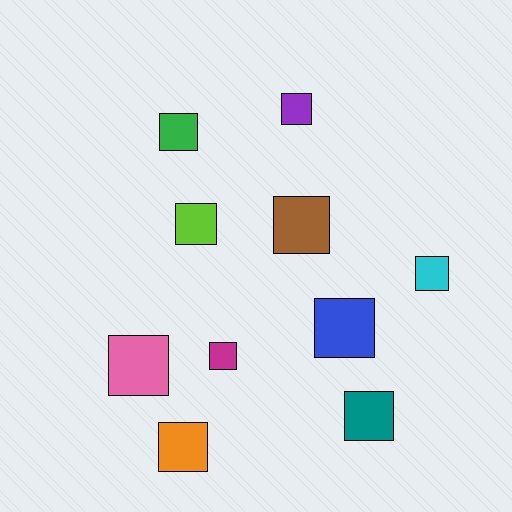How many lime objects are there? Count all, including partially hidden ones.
There is 1 lime object.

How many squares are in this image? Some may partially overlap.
There are 10 squares.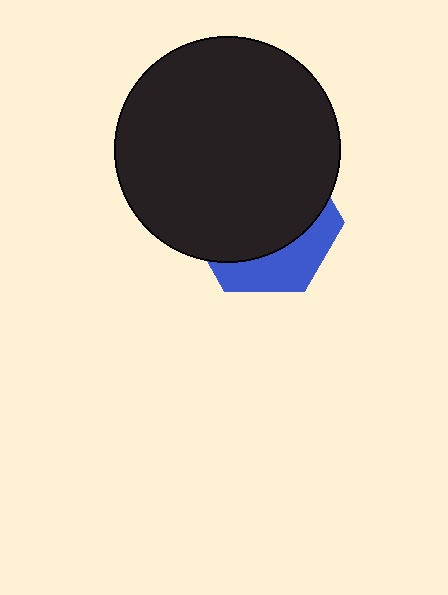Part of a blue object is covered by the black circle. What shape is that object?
It is a hexagon.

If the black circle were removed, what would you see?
You would see the complete blue hexagon.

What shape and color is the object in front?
The object in front is a black circle.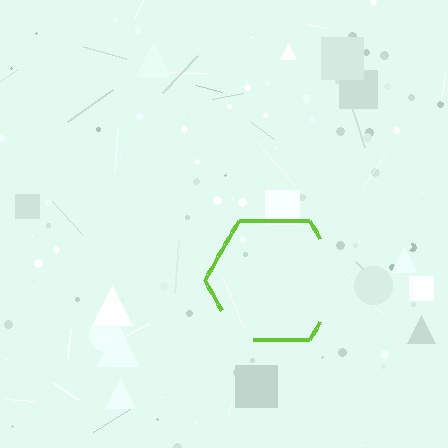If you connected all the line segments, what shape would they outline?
They would outline a hexagon.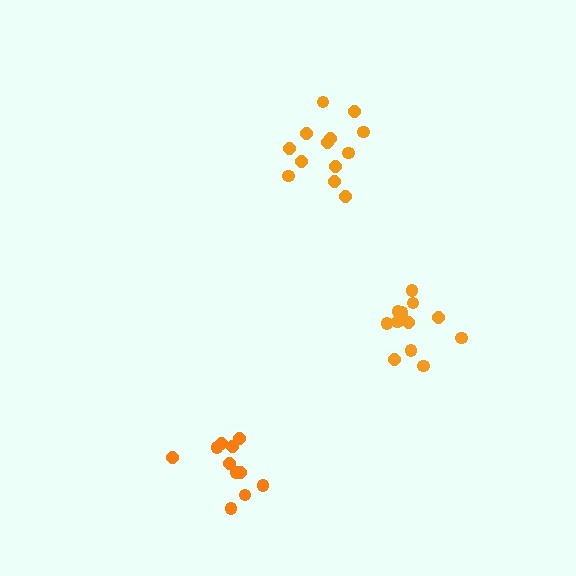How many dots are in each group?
Group 1: 13 dots, Group 2: 11 dots, Group 3: 13 dots (37 total).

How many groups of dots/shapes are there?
There are 3 groups.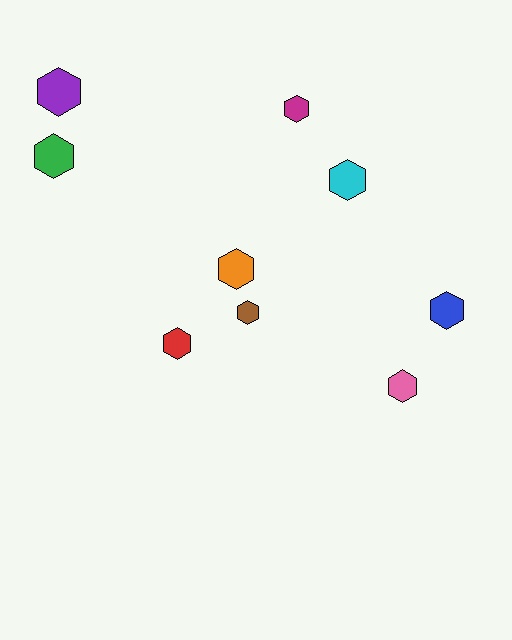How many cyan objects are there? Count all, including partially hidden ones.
There is 1 cyan object.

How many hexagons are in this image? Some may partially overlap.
There are 9 hexagons.